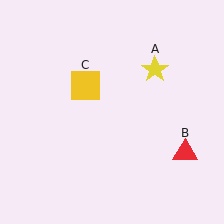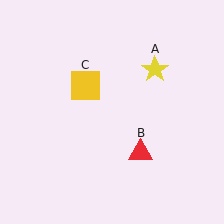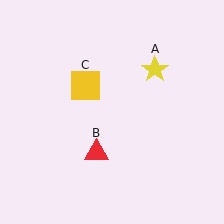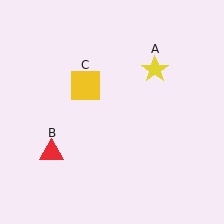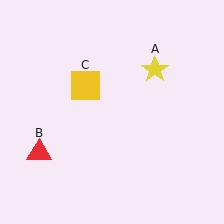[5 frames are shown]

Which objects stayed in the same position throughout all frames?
Yellow star (object A) and yellow square (object C) remained stationary.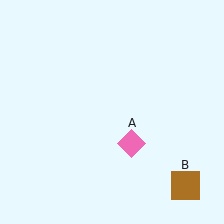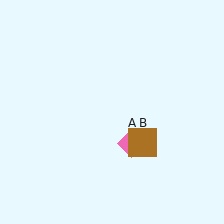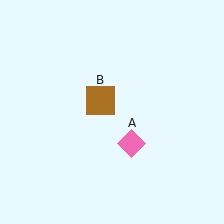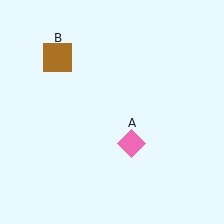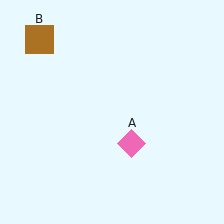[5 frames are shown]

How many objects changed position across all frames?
1 object changed position: brown square (object B).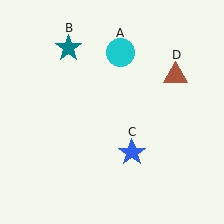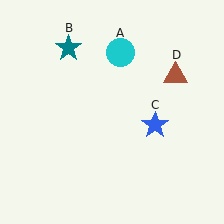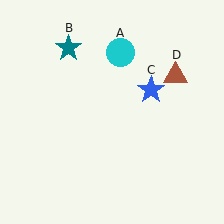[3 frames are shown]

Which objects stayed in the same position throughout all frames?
Cyan circle (object A) and teal star (object B) and brown triangle (object D) remained stationary.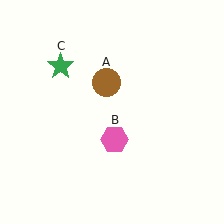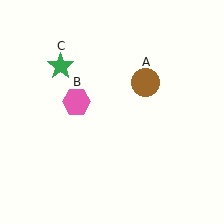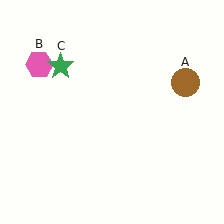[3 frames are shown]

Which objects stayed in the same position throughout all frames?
Green star (object C) remained stationary.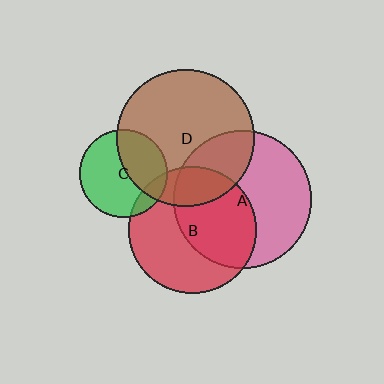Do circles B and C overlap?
Yes.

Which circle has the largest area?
Circle A (pink).